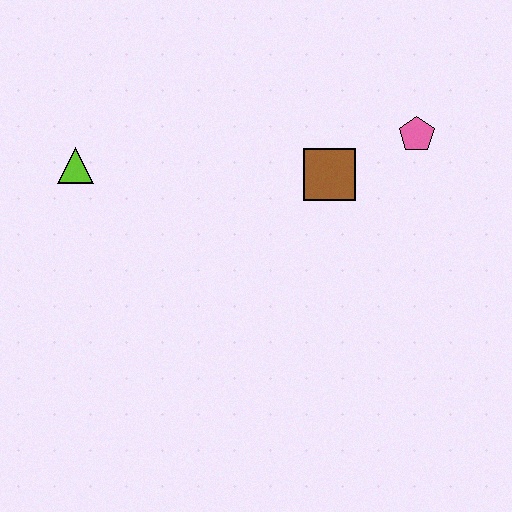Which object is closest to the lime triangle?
The brown square is closest to the lime triangle.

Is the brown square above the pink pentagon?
No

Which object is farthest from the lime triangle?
The pink pentagon is farthest from the lime triangle.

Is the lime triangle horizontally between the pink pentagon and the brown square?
No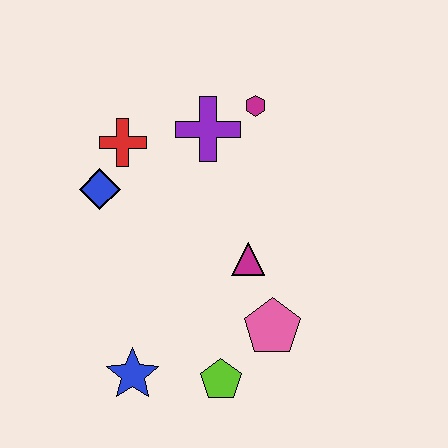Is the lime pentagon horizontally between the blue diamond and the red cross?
No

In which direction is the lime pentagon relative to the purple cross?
The lime pentagon is below the purple cross.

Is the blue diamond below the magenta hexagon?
Yes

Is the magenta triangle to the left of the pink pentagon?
Yes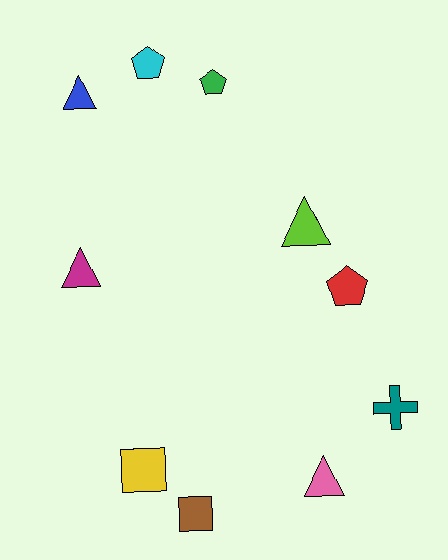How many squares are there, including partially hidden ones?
There are 2 squares.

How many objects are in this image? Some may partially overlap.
There are 10 objects.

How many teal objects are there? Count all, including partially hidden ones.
There is 1 teal object.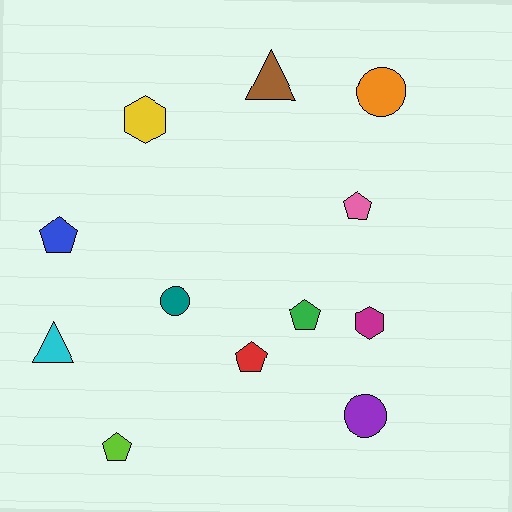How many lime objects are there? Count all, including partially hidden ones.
There is 1 lime object.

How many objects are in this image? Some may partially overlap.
There are 12 objects.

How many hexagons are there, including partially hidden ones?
There are 2 hexagons.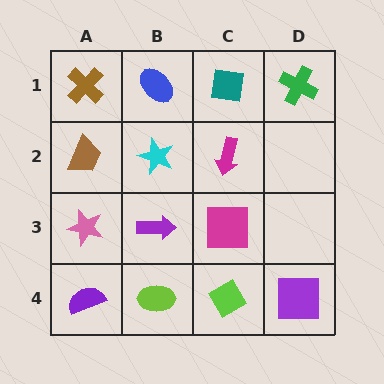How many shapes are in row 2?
3 shapes.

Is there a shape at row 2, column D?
No, that cell is empty.